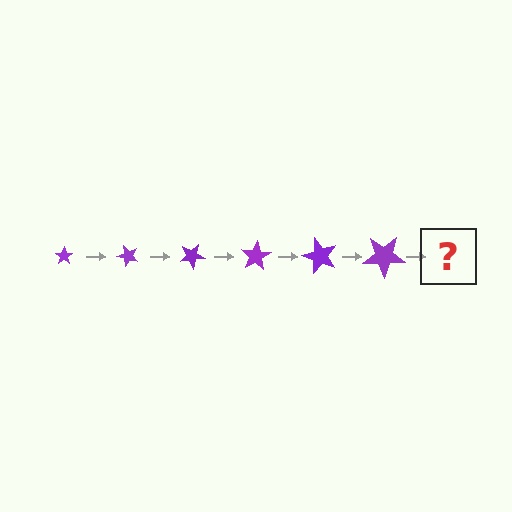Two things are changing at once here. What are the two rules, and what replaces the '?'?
The two rules are that the star grows larger each step and it rotates 50 degrees each step. The '?' should be a star, larger than the previous one and rotated 300 degrees from the start.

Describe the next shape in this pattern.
It should be a star, larger than the previous one and rotated 300 degrees from the start.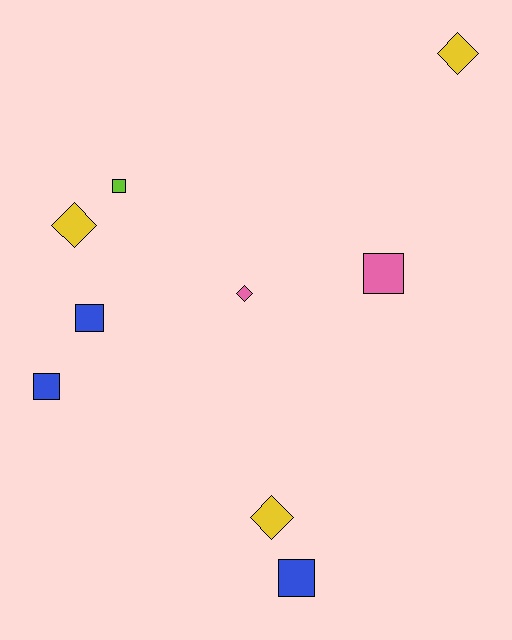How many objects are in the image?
There are 9 objects.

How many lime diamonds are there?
There are no lime diamonds.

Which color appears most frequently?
Blue, with 3 objects.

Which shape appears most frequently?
Square, with 5 objects.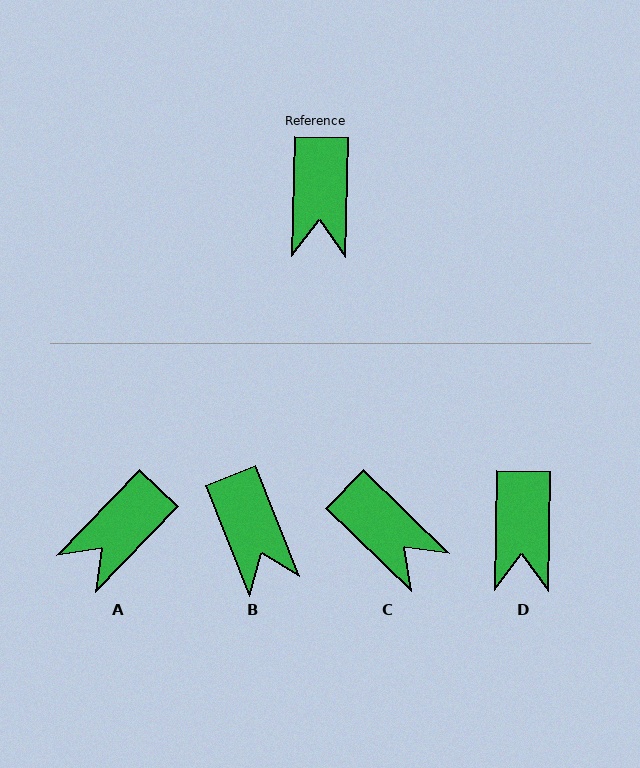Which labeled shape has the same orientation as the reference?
D.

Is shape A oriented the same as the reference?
No, it is off by about 42 degrees.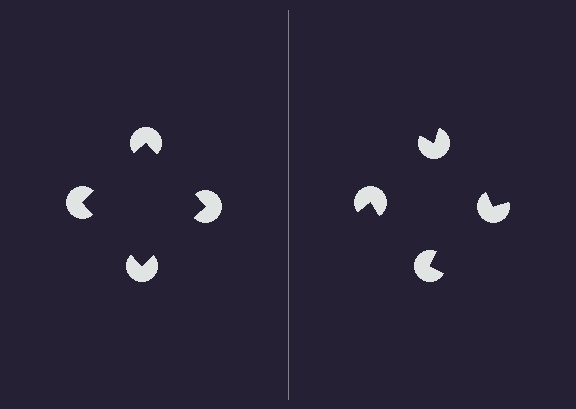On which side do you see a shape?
An illusory square appears on the left side. On the right side the wedge cuts are rotated, so no coherent shape forms.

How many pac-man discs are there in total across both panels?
8 — 4 on each side.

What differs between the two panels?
The pac-man discs are positioned identically on both sides; only the wedge orientations differ. On the left they align to a square; on the right they are misaligned.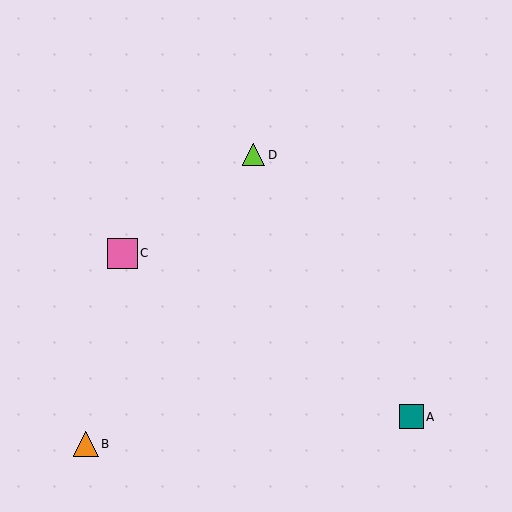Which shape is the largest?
The pink square (labeled C) is the largest.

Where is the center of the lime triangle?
The center of the lime triangle is at (254, 155).